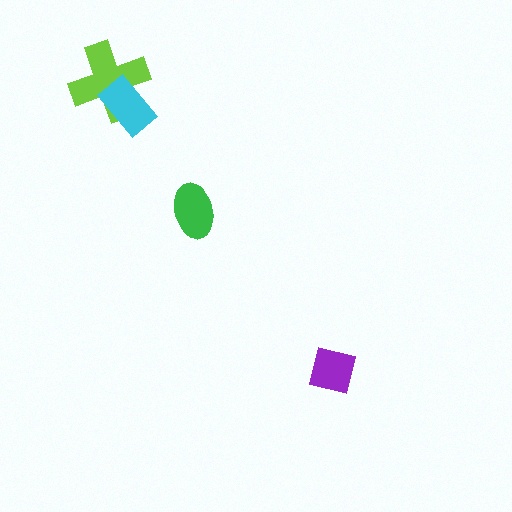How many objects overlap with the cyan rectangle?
1 object overlaps with the cyan rectangle.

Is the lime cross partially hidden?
Yes, it is partially covered by another shape.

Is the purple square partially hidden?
No, no other shape covers it.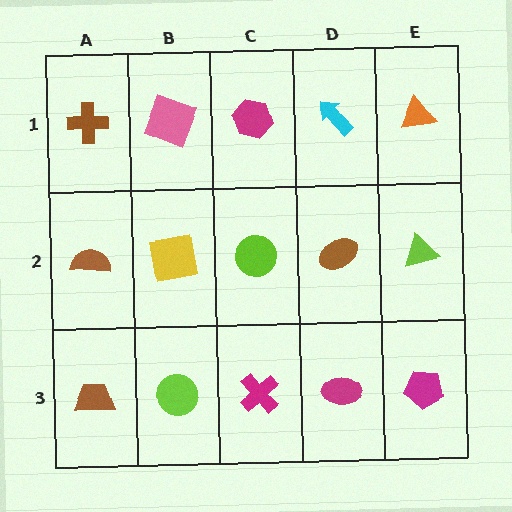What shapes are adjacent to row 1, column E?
A lime triangle (row 2, column E), a cyan arrow (row 1, column D).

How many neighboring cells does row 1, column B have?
3.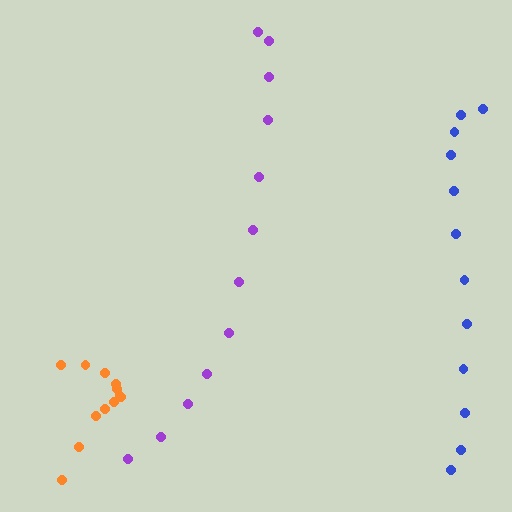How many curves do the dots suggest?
There are 3 distinct paths.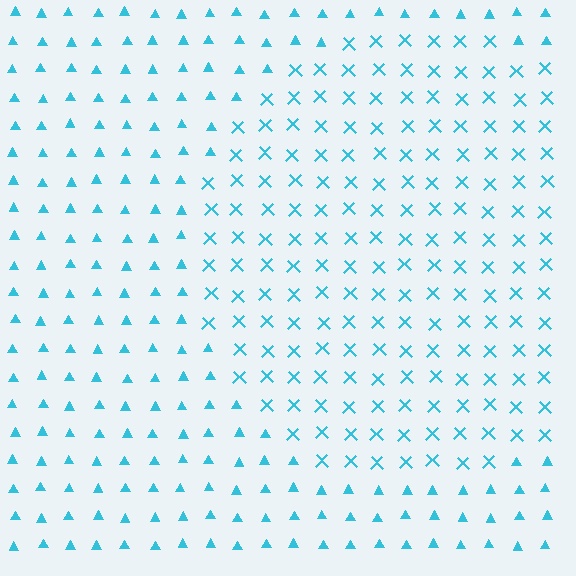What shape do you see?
I see a circle.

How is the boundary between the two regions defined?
The boundary is defined by a change in element shape: X marks inside vs. triangles outside. All elements share the same color and spacing.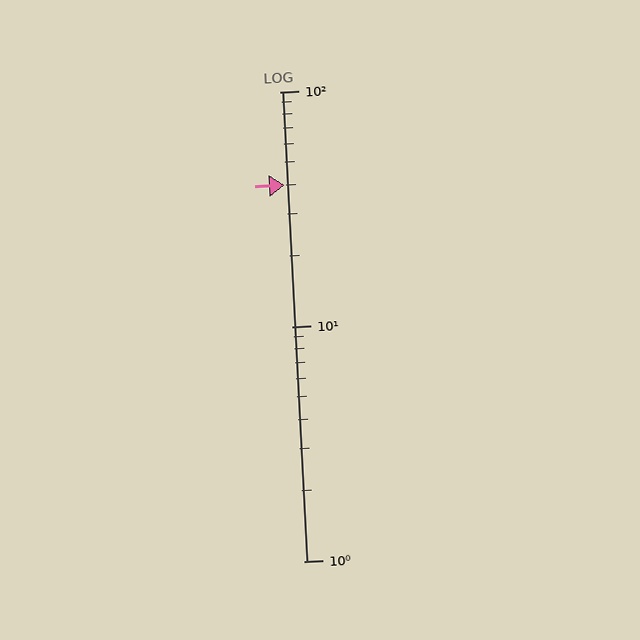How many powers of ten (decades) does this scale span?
The scale spans 2 decades, from 1 to 100.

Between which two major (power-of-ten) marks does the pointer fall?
The pointer is between 10 and 100.